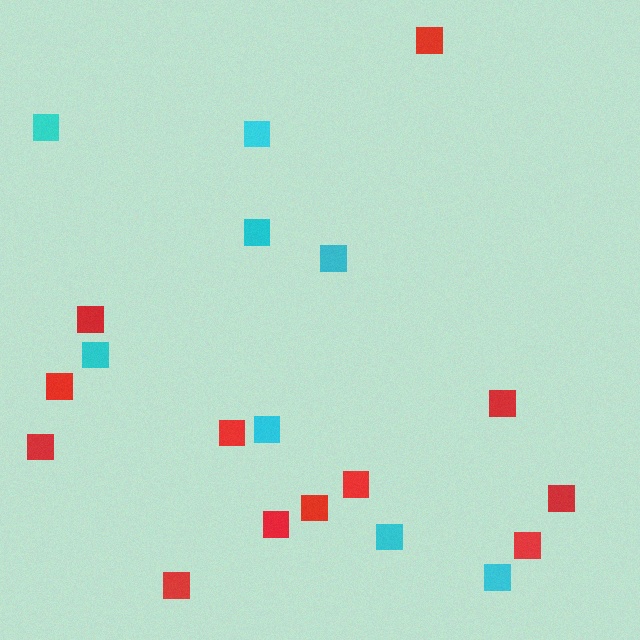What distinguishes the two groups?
There are 2 groups: one group of cyan squares (8) and one group of red squares (12).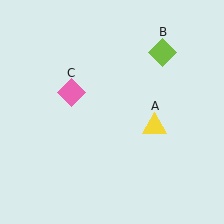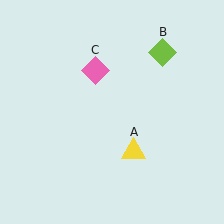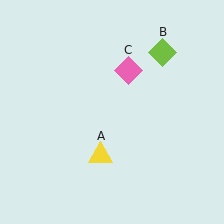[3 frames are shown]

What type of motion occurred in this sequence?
The yellow triangle (object A), pink diamond (object C) rotated clockwise around the center of the scene.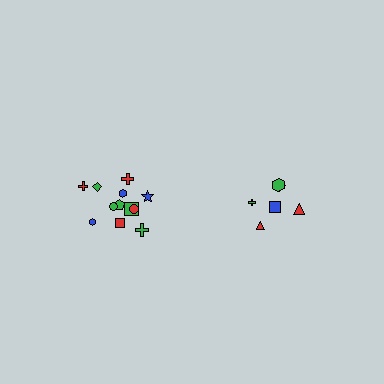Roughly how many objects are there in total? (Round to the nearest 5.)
Roughly 20 objects in total.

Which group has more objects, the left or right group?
The left group.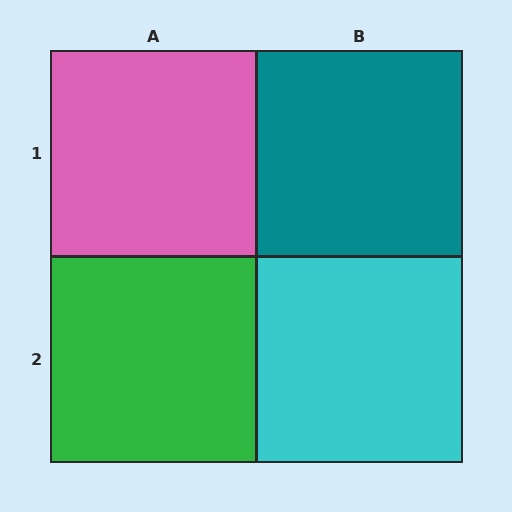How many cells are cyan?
1 cell is cyan.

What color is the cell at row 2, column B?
Cyan.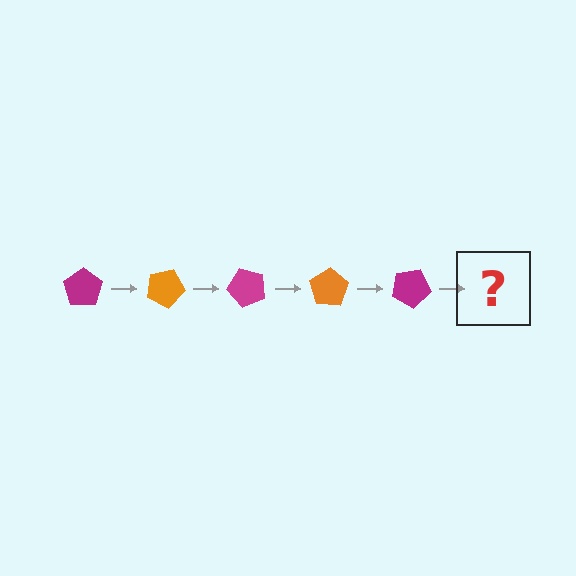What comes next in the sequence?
The next element should be an orange pentagon, rotated 125 degrees from the start.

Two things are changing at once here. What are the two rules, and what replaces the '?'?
The two rules are that it rotates 25 degrees each step and the color cycles through magenta and orange. The '?' should be an orange pentagon, rotated 125 degrees from the start.